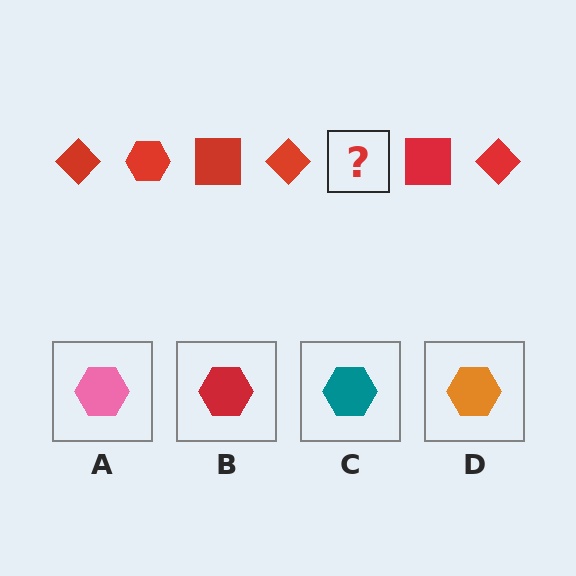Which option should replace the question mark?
Option B.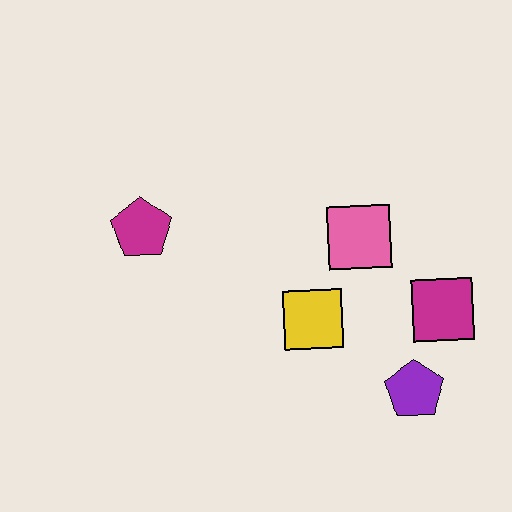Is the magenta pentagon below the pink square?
No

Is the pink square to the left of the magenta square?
Yes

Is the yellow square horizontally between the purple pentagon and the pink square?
No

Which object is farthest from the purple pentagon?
The magenta pentagon is farthest from the purple pentagon.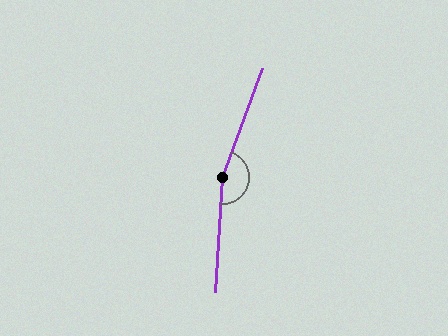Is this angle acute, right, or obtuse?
It is obtuse.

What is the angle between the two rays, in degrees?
Approximately 163 degrees.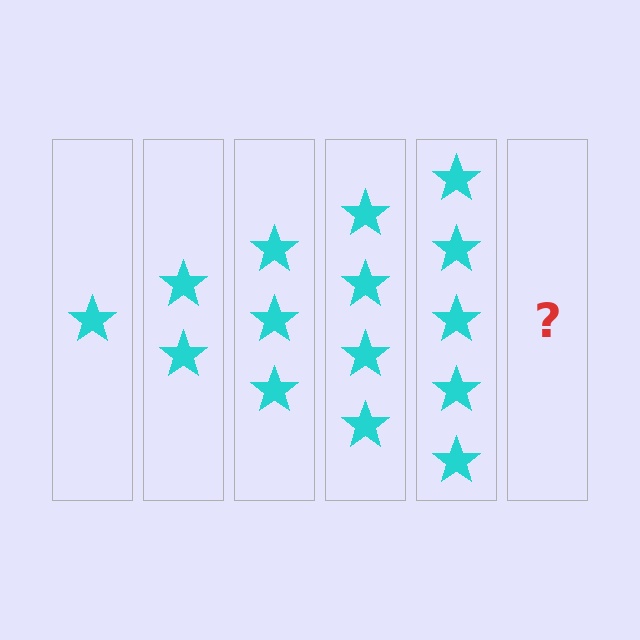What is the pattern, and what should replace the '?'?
The pattern is that each step adds one more star. The '?' should be 6 stars.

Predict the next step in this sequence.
The next step is 6 stars.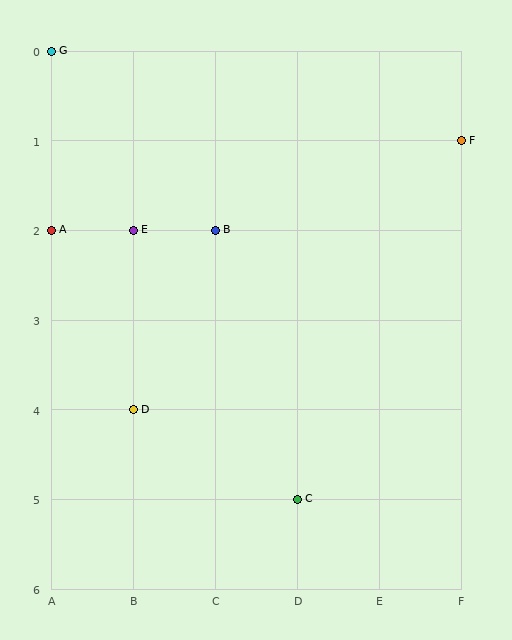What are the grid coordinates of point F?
Point F is at grid coordinates (F, 1).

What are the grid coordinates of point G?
Point G is at grid coordinates (A, 0).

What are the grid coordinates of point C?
Point C is at grid coordinates (D, 5).